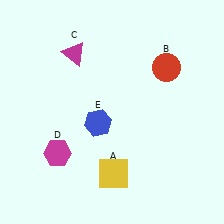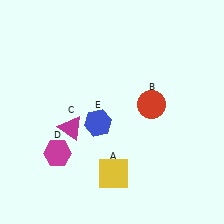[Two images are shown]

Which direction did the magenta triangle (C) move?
The magenta triangle (C) moved down.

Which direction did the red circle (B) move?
The red circle (B) moved down.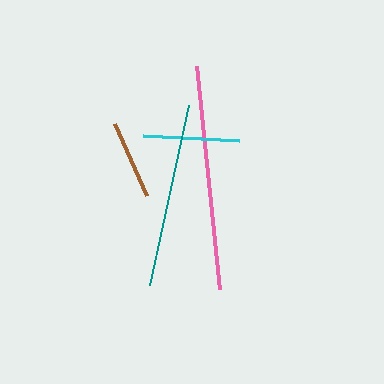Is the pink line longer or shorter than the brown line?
The pink line is longer than the brown line.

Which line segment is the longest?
The pink line is the longest at approximately 225 pixels.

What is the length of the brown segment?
The brown segment is approximately 79 pixels long.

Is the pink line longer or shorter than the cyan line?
The pink line is longer than the cyan line.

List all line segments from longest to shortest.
From longest to shortest: pink, teal, cyan, brown.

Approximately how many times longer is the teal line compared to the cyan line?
The teal line is approximately 1.9 times the length of the cyan line.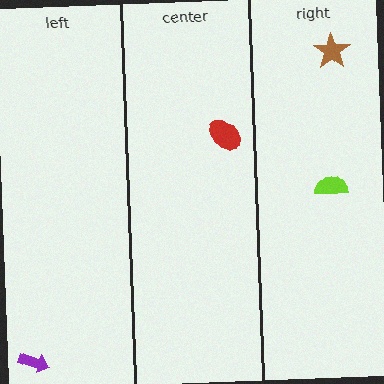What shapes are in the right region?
The lime semicircle, the brown star.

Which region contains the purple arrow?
The left region.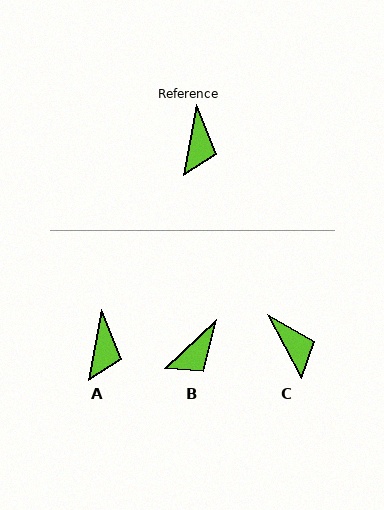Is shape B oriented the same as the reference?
No, it is off by about 37 degrees.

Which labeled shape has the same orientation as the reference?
A.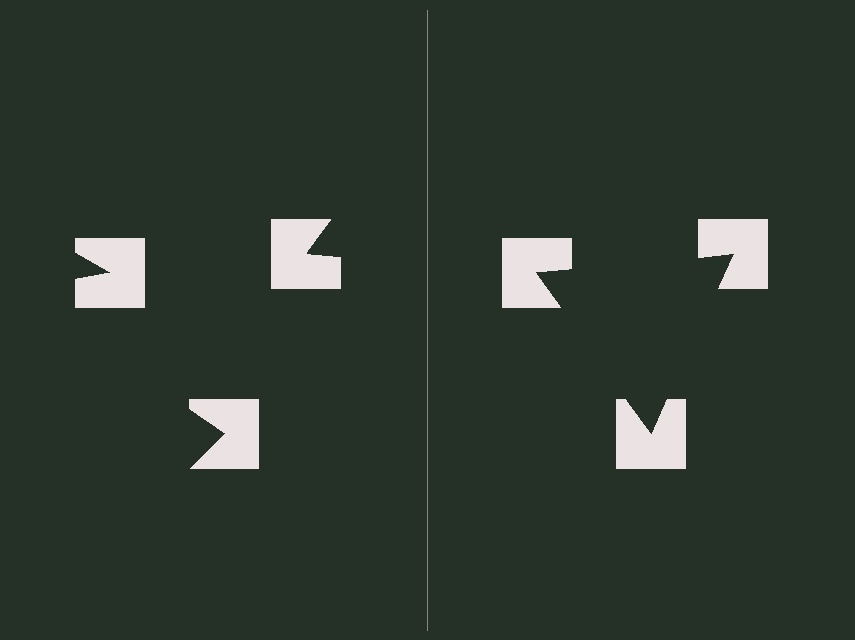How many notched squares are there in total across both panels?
6 — 3 on each side.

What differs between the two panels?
The notched squares are positioned identically on both sides; only the wedge orientations differ. On the right they align to a triangle; on the left they are misaligned.